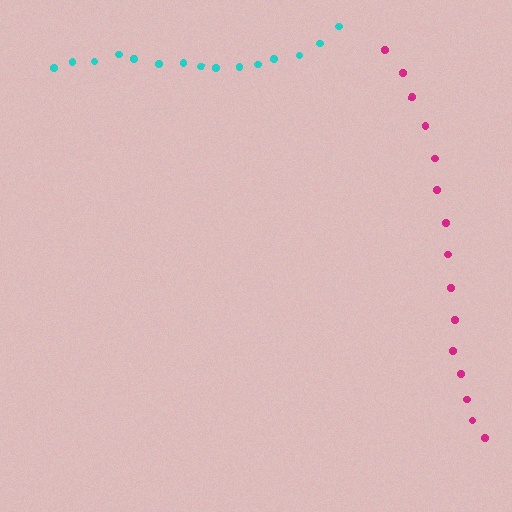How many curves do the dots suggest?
There are 2 distinct paths.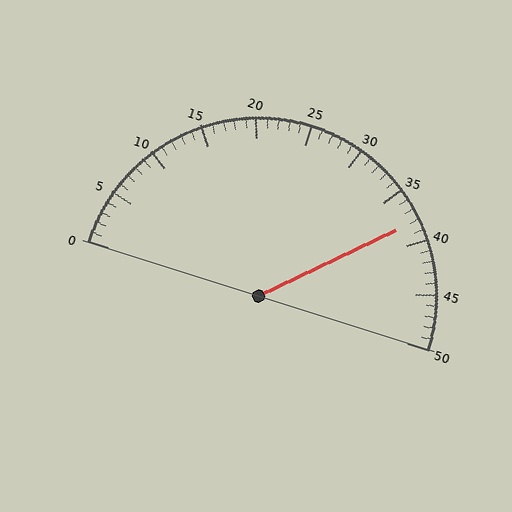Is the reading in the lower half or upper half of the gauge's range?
The reading is in the upper half of the range (0 to 50).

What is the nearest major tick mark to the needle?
The nearest major tick mark is 40.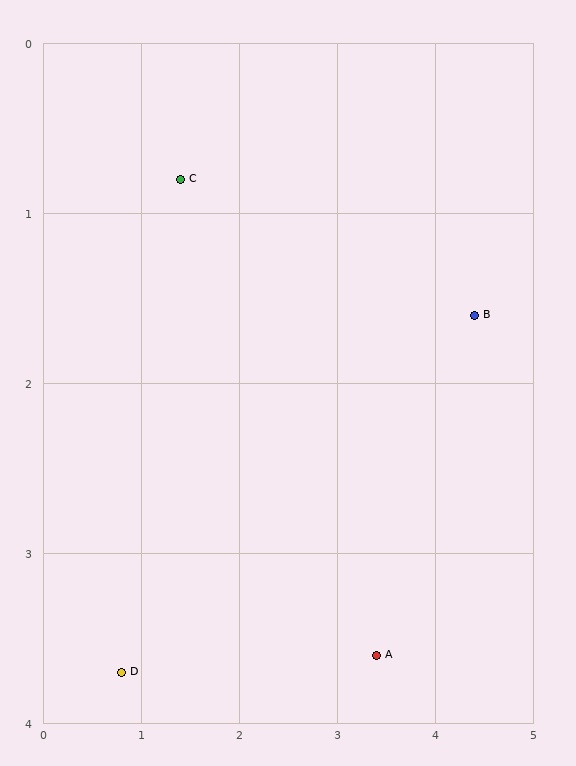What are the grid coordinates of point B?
Point B is at approximately (4.4, 1.6).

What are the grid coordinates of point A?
Point A is at approximately (3.4, 3.6).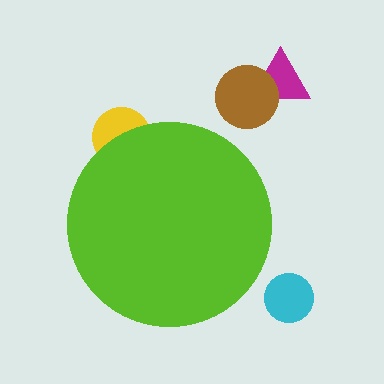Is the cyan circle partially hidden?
No, the cyan circle is fully visible.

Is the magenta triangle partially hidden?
No, the magenta triangle is fully visible.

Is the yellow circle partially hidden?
Yes, the yellow circle is partially hidden behind the lime circle.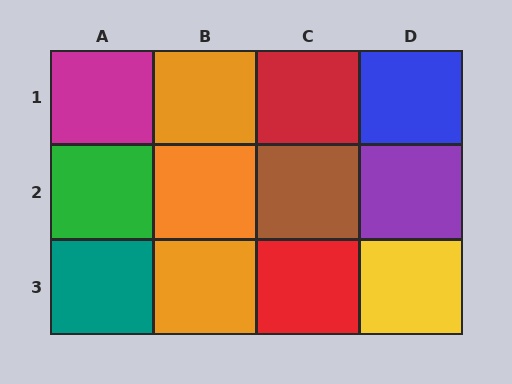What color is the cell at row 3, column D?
Yellow.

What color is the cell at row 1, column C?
Red.